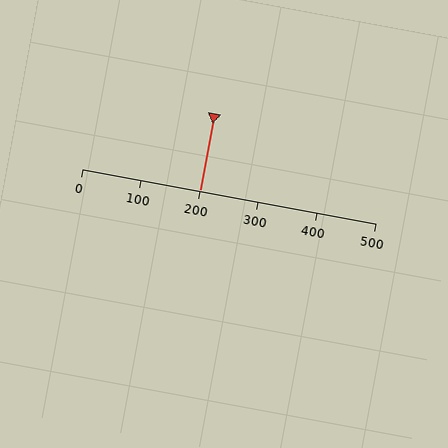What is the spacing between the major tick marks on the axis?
The major ticks are spaced 100 apart.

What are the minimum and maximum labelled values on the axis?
The axis runs from 0 to 500.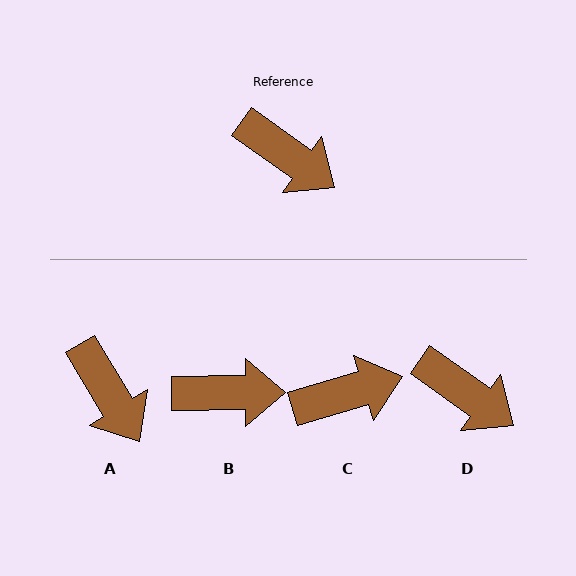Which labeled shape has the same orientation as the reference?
D.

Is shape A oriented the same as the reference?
No, it is off by about 23 degrees.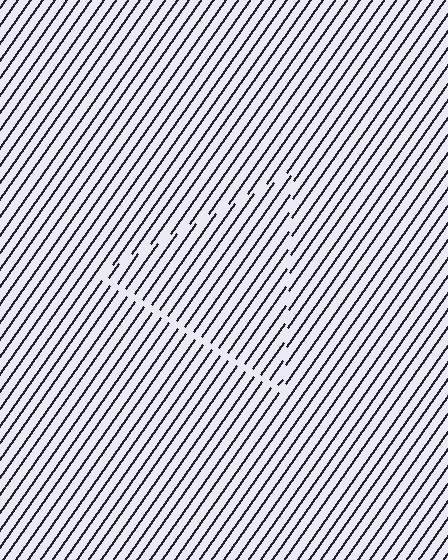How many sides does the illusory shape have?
3 sides — the line-ends trace a triangle.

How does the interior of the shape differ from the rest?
The interior of the shape contains the same grating, shifted by half a period — the contour is defined by the phase discontinuity where line-ends from the inner and outer gratings abut.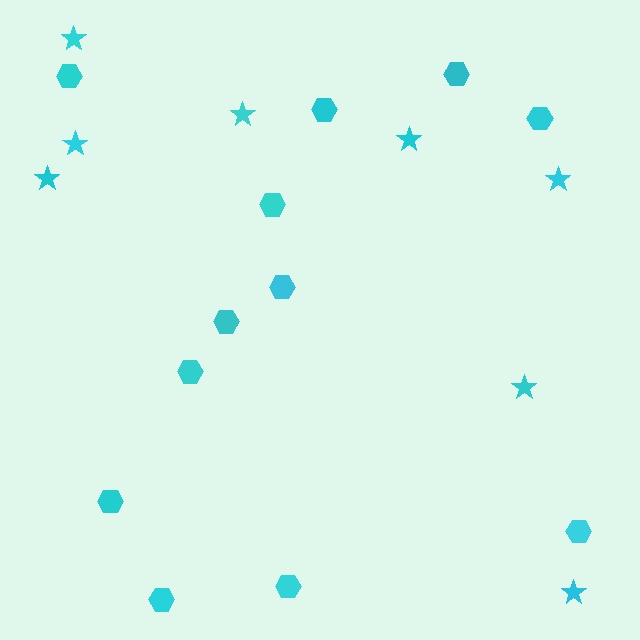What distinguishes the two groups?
There are 2 groups: one group of hexagons (12) and one group of stars (8).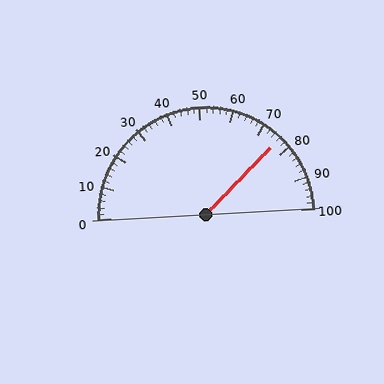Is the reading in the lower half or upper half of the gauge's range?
The reading is in the upper half of the range (0 to 100).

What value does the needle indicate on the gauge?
The needle indicates approximately 76.